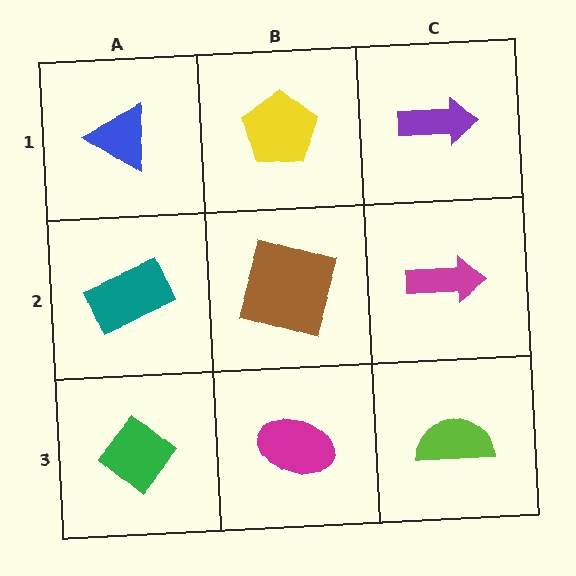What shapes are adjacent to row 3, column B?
A brown square (row 2, column B), a green diamond (row 3, column A), a lime semicircle (row 3, column C).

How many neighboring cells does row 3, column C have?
2.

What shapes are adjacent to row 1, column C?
A magenta arrow (row 2, column C), a yellow pentagon (row 1, column B).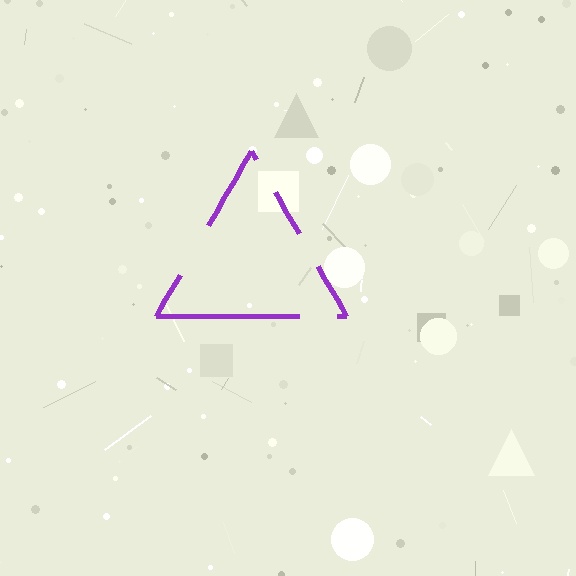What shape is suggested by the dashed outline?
The dashed outline suggests a triangle.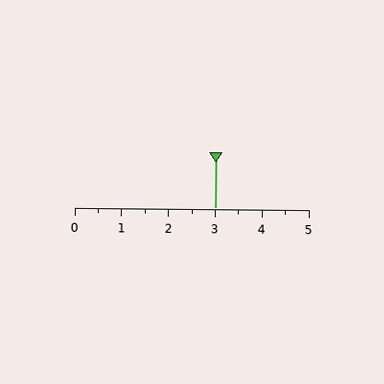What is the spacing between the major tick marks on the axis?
The major ticks are spaced 1 apart.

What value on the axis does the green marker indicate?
The marker indicates approximately 3.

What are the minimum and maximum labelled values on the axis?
The axis runs from 0 to 5.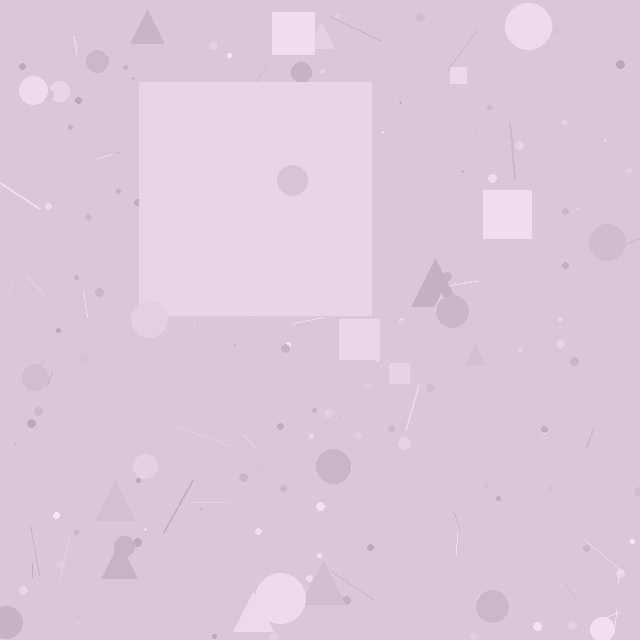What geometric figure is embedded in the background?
A square is embedded in the background.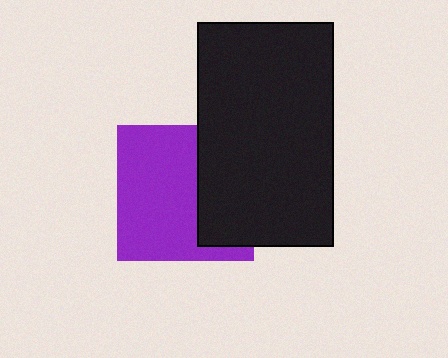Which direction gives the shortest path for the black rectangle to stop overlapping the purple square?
Moving right gives the shortest separation.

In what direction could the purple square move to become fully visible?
The purple square could move left. That would shift it out from behind the black rectangle entirely.